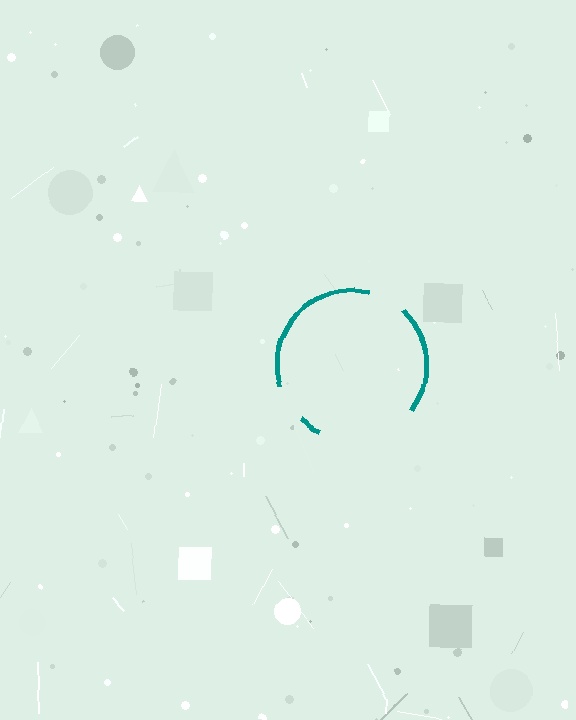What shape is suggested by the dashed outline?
The dashed outline suggests a circle.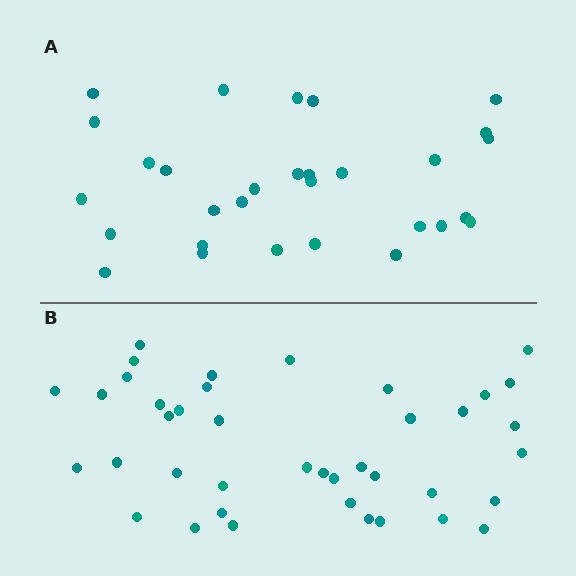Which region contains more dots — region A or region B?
Region B (the bottom region) has more dots.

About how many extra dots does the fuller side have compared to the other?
Region B has roughly 10 or so more dots than region A.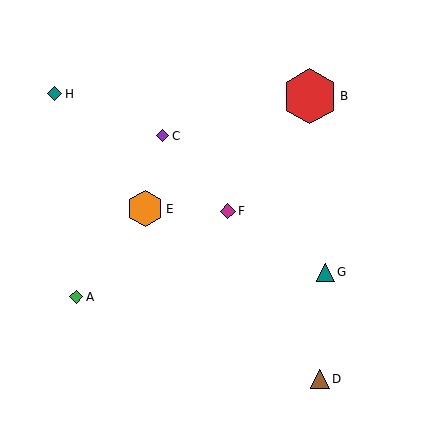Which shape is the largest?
The red hexagon (labeled B) is the largest.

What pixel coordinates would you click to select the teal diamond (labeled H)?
Click at (55, 94) to select the teal diamond H.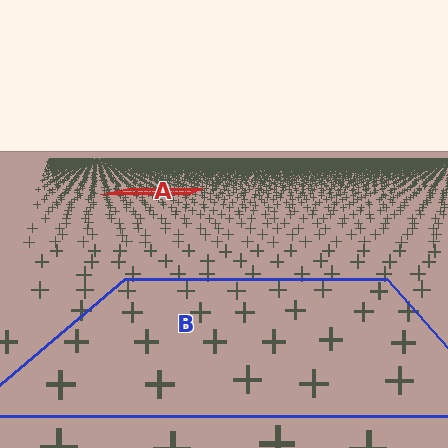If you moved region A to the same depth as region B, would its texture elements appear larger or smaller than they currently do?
They would appear larger. At a closer depth, the same texture elements are projected at a bigger on-screen size.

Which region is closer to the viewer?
Region B is closer. The texture elements there are larger and more spread out.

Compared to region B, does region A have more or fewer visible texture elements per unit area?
Region A has more texture elements per unit area — they are packed more densely because it is farther away.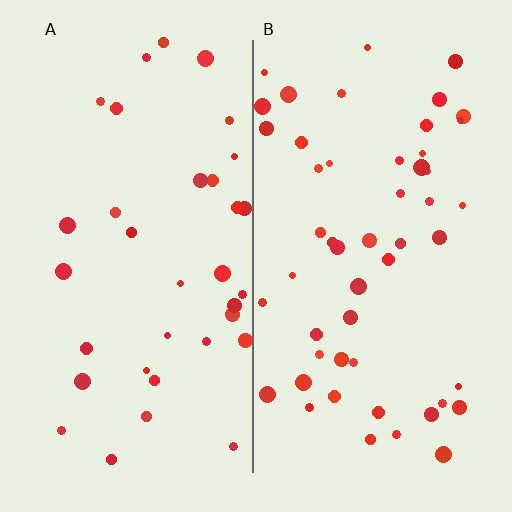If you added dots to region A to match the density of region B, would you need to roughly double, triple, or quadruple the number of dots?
Approximately double.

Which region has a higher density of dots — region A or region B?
B (the right).